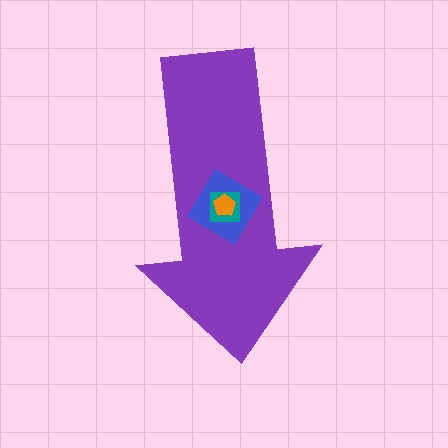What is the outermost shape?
The purple arrow.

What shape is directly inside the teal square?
The orange pentagon.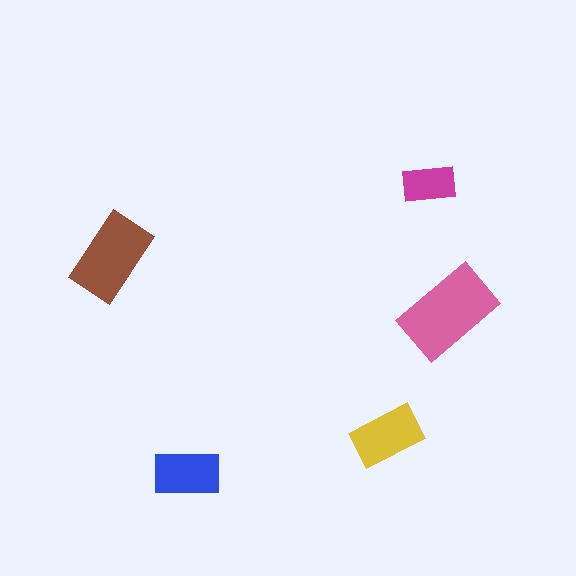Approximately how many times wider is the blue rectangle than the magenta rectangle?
About 1.5 times wider.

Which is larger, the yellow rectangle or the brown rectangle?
The brown one.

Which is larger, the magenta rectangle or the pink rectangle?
The pink one.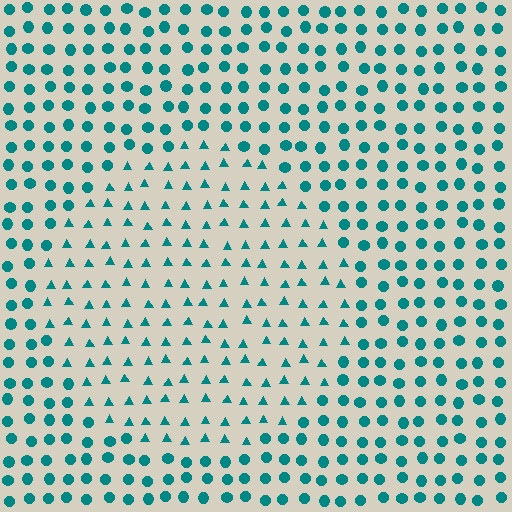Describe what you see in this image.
The image is filled with small teal elements arranged in a uniform grid. A circle-shaped region contains triangles, while the surrounding area contains circles. The boundary is defined purely by the change in element shape.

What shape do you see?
I see a circle.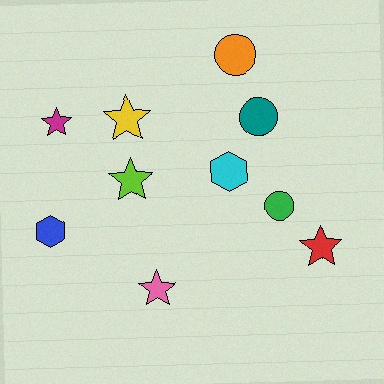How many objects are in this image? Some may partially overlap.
There are 10 objects.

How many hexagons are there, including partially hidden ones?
There are 2 hexagons.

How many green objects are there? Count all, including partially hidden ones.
There is 1 green object.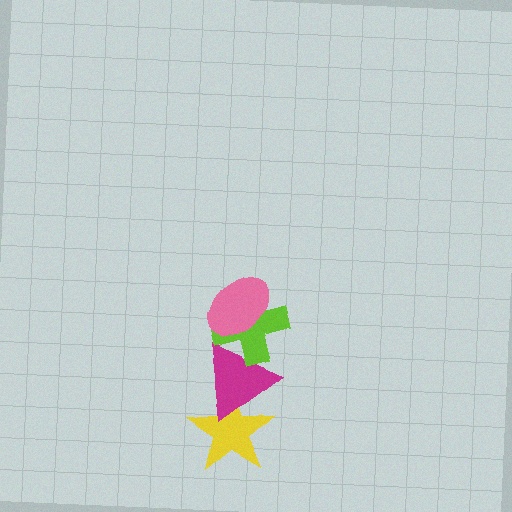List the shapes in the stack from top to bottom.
From top to bottom: the pink ellipse, the lime cross, the magenta triangle, the yellow star.